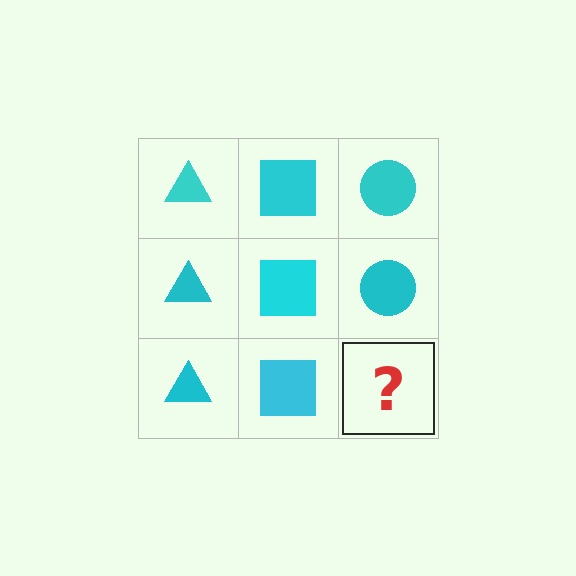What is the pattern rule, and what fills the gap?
The rule is that each column has a consistent shape. The gap should be filled with a cyan circle.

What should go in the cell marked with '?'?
The missing cell should contain a cyan circle.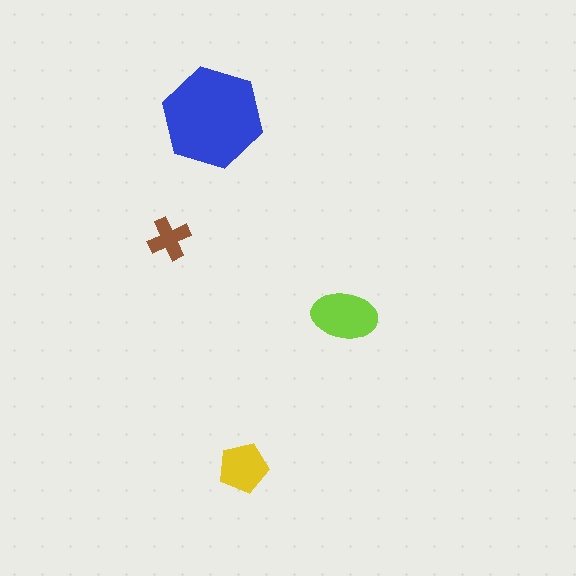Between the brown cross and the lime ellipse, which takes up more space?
The lime ellipse.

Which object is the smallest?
The brown cross.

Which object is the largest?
The blue hexagon.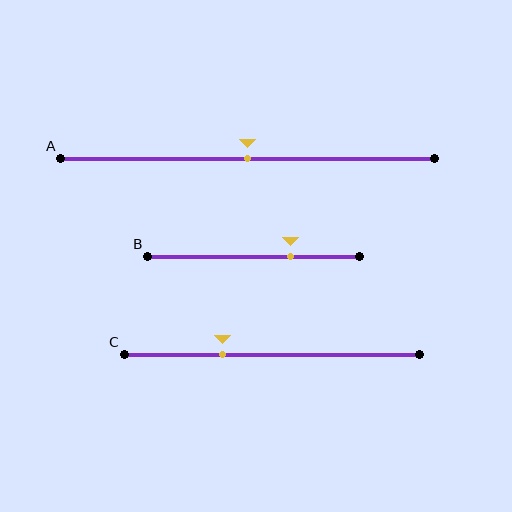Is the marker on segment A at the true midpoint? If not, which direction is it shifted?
Yes, the marker on segment A is at the true midpoint.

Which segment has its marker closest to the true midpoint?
Segment A has its marker closest to the true midpoint.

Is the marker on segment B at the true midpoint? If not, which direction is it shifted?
No, the marker on segment B is shifted to the right by about 17% of the segment length.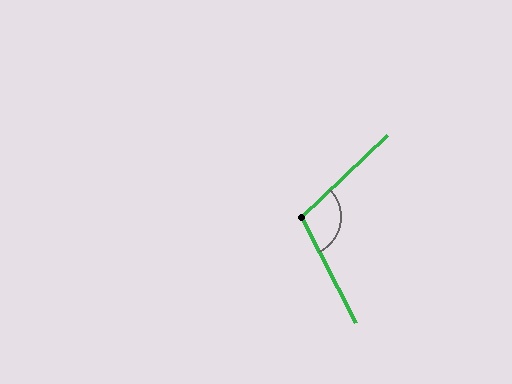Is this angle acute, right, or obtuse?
It is obtuse.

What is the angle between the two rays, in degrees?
Approximately 107 degrees.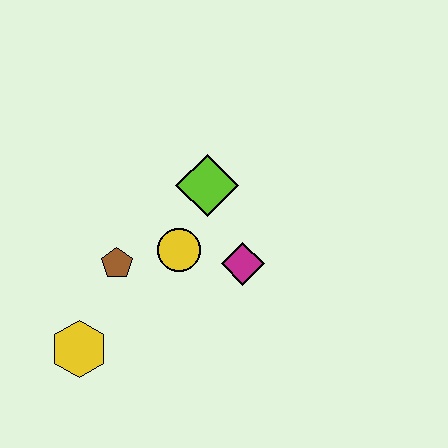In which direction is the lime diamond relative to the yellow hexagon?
The lime diamond is above the yellow hexagon.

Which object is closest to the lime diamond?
The yellow circle is closest to the lime diamond.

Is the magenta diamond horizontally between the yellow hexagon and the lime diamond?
No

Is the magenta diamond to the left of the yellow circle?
No